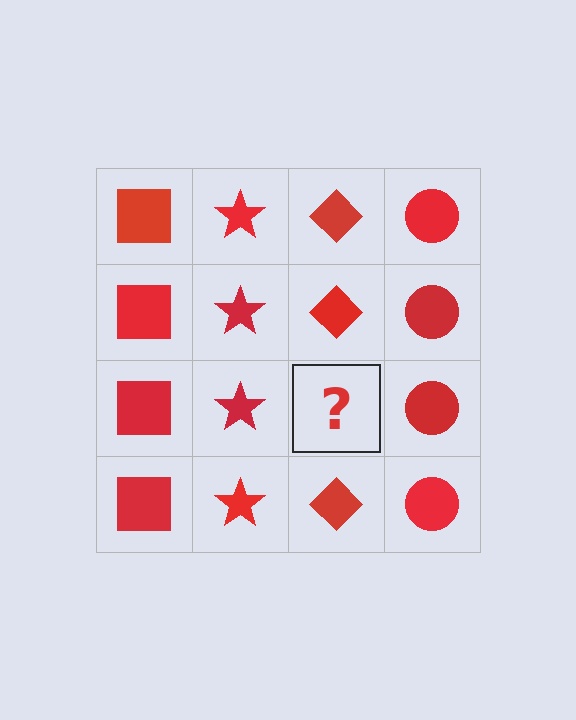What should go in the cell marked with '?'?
The missing cell should contain a red diamond.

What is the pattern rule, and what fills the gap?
The rule is that each column has a consistent shape. The gap should be filled with a red diamond.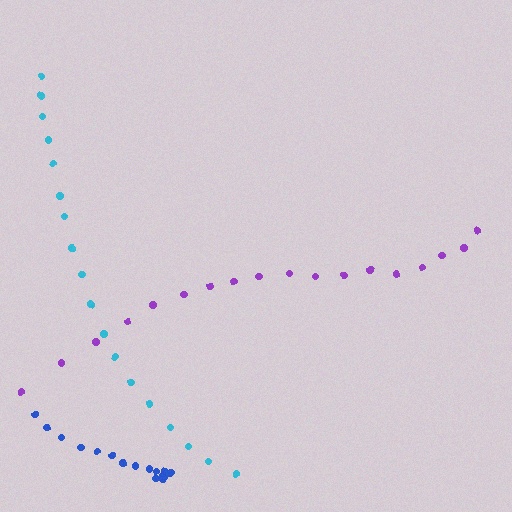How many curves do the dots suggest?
There are 3 distinct paths.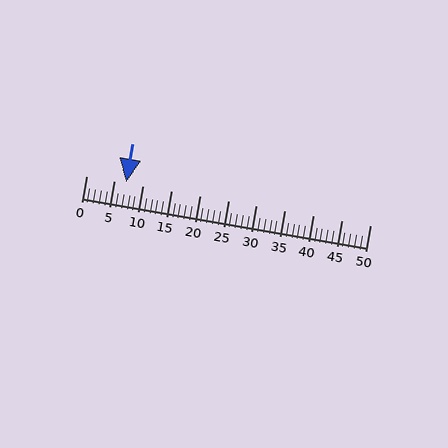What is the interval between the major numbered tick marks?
The major tick marks are spaced 5 units apart.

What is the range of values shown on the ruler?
The ruler shows values from 0 to 50.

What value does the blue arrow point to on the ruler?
The blue arrow points to approximately 7.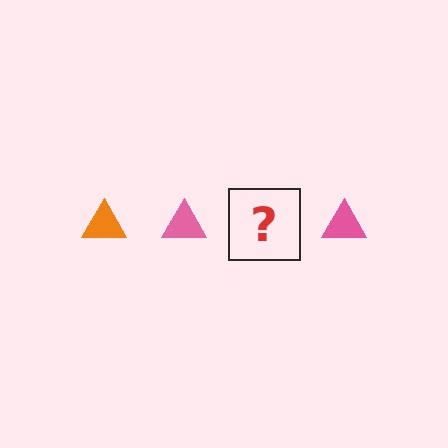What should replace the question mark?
The question mark should be replaced with an orange triangle.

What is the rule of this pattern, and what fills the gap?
The rule is that the pattern cycles through orange, pink triangles. The gap should be filled with an orange triangle.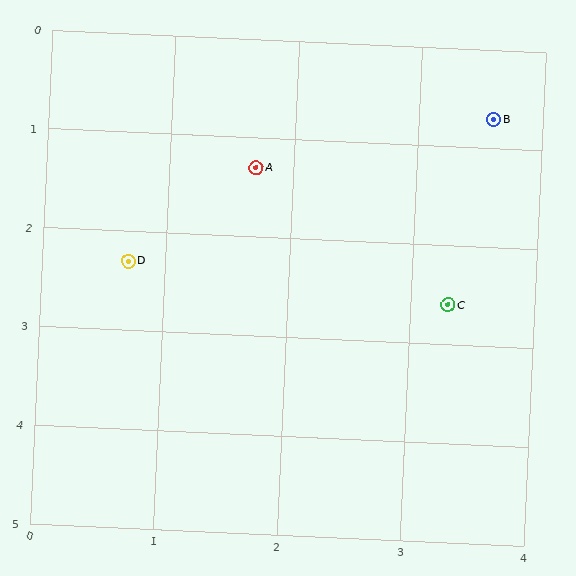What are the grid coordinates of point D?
Point D is at approximately (0.7, 2.3).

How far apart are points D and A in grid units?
Points D and A are about 1.4 grid units apart.